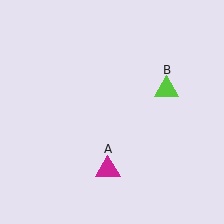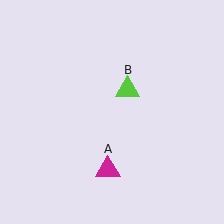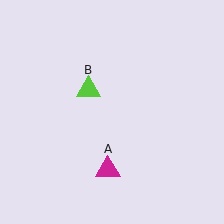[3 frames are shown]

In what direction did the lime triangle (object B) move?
The lime triangle (object B) moved left.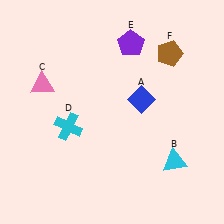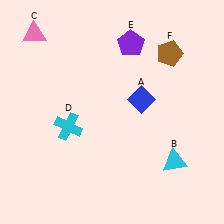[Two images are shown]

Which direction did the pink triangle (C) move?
The pink triangle (C) moved up.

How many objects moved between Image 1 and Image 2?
1 object moved between the two images.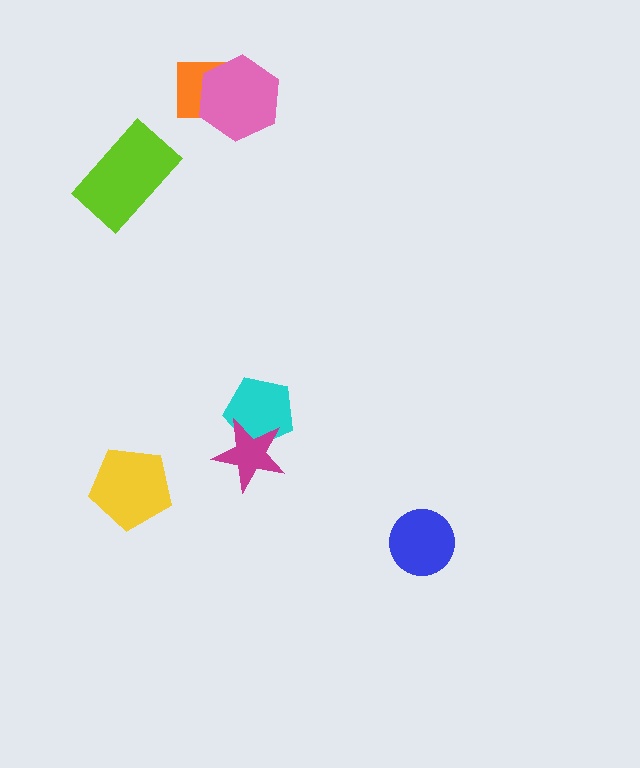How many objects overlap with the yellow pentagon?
0 objects overlap with the yellow pentagon.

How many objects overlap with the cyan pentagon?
1 object overlaps with the cyan pentagon.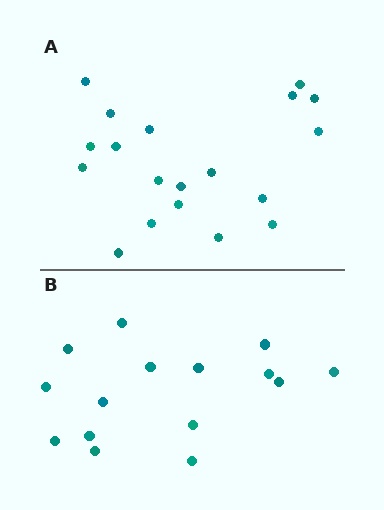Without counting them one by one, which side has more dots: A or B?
Region A (the top region) has more dots.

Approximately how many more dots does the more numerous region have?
Region A has about 4 more dots than region B.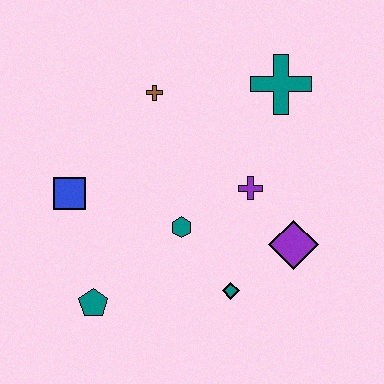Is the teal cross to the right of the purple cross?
Yes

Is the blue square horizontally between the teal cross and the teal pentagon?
No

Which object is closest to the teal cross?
The purple cross is closest to the teal cross.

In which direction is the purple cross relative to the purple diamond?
The purple cross is above the purple diamond.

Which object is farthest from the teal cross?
The teal pentagon is farthest from the teal cross.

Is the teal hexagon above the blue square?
No